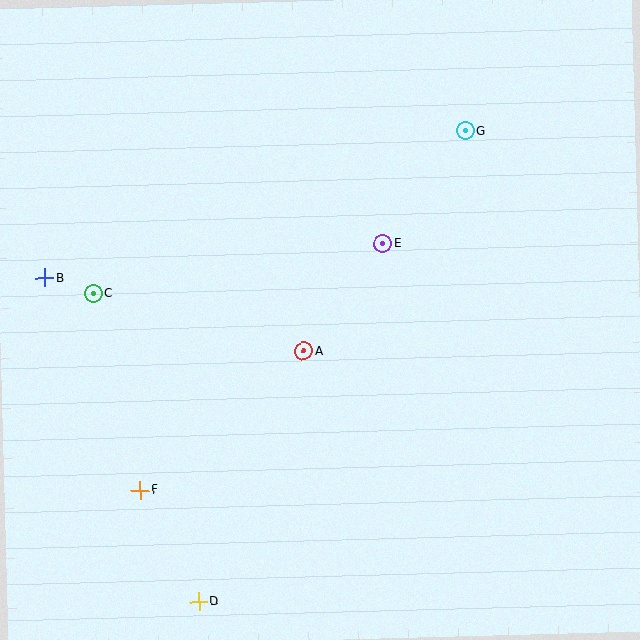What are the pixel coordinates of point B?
Point B is at (45, 278).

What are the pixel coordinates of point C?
Point C is at (94, 293).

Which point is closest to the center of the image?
Point A at (304, 351) is closest to the center.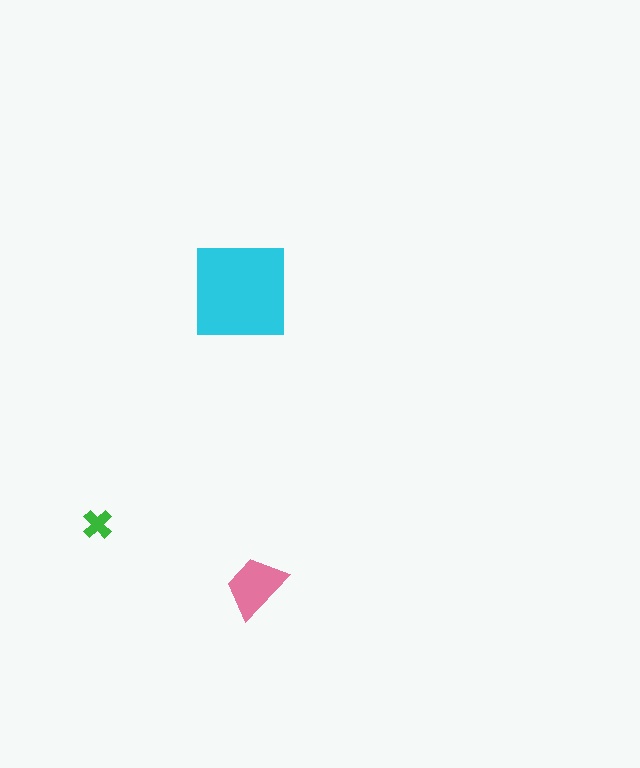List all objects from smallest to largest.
The green cross, the pink trapezoid, the cyan square.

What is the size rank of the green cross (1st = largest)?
3rd.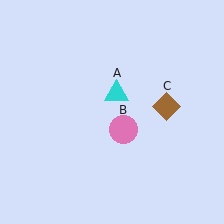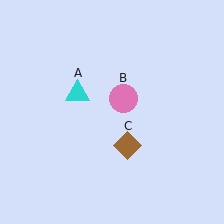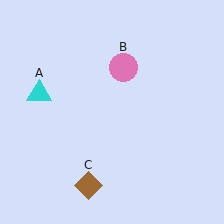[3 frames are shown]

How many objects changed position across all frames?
3 objects changed position: cyan triangle (object A), pink circle (object B), brown diamond (object C).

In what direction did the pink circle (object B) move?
The pink circle (object B) moved up.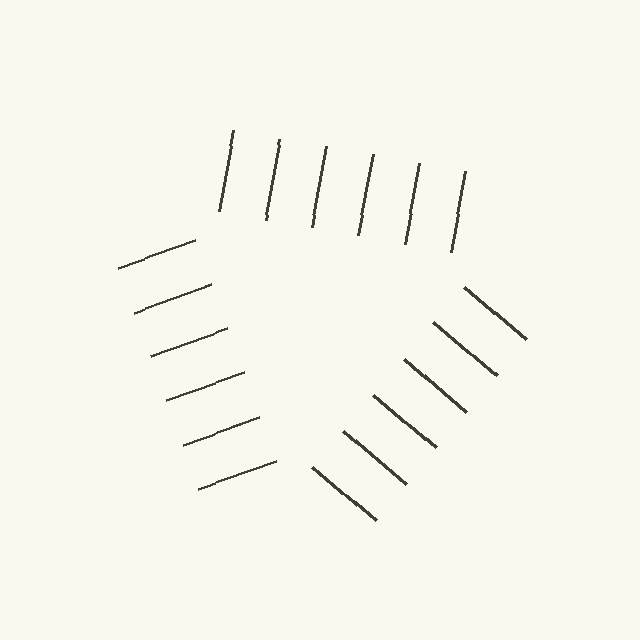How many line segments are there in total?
18 — 6 along each of the 3 edges.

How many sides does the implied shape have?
3 sides — the line-ends trace a triangle.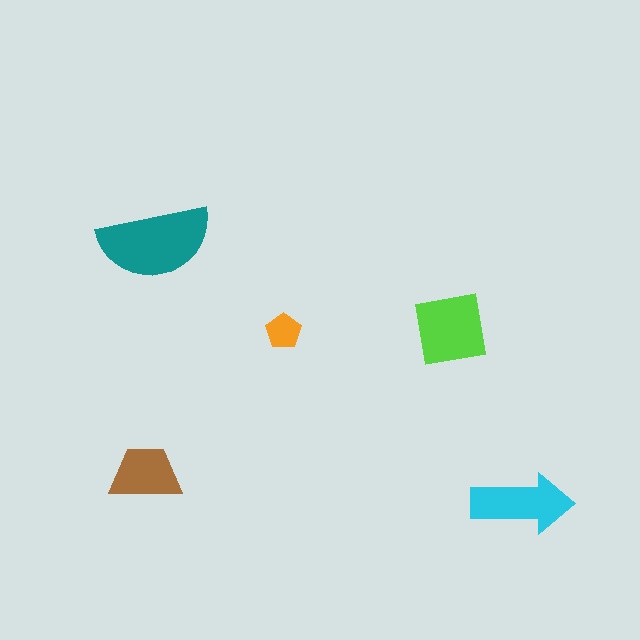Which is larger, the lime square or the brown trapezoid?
The lime square.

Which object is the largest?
The teal semicircle.